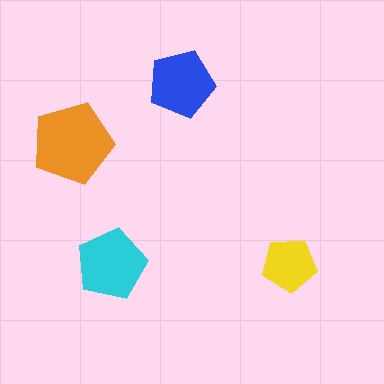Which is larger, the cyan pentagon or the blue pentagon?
The cyan one.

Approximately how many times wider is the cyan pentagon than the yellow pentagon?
About 1.5 times wider.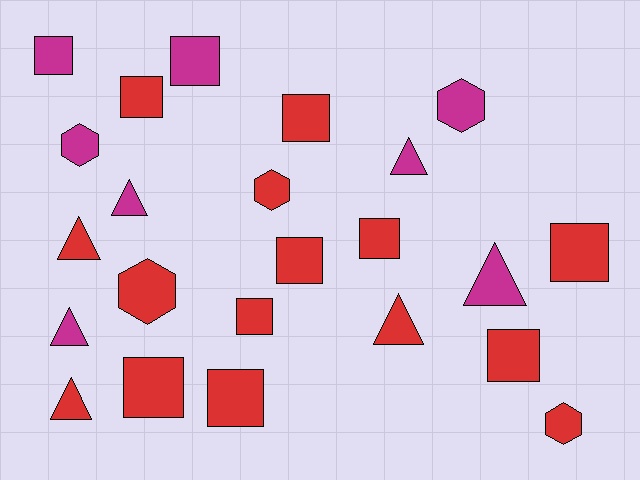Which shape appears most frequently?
Square, with 11 objects.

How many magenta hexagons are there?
There are 2 magenta hexagons.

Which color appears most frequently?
Red, with 15 objects.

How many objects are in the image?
There are 23 objects.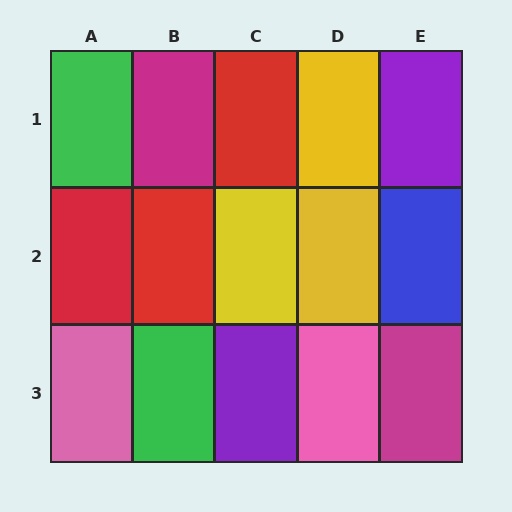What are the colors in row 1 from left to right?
Green, magenta, red, yellow, purple.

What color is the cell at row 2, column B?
Red.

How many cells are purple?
2 cells are purple.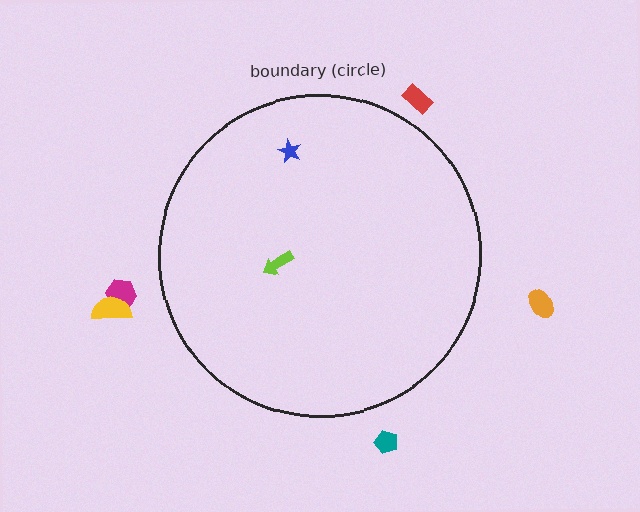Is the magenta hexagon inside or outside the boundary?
Outside.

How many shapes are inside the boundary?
2 inside, 5 outside.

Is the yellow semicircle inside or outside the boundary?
Outside.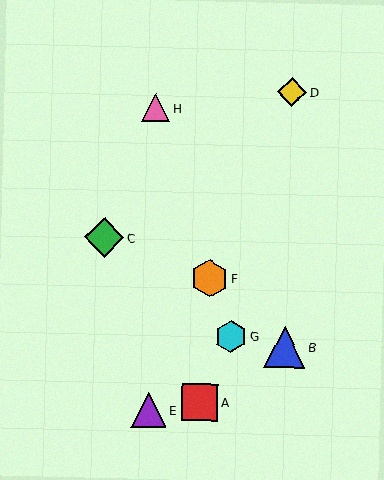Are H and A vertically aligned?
No, H is at x≈156 and A is at x≈200.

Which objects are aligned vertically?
Objects E, H are aligned vertically.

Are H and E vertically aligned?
Yes, both are at x≈156.